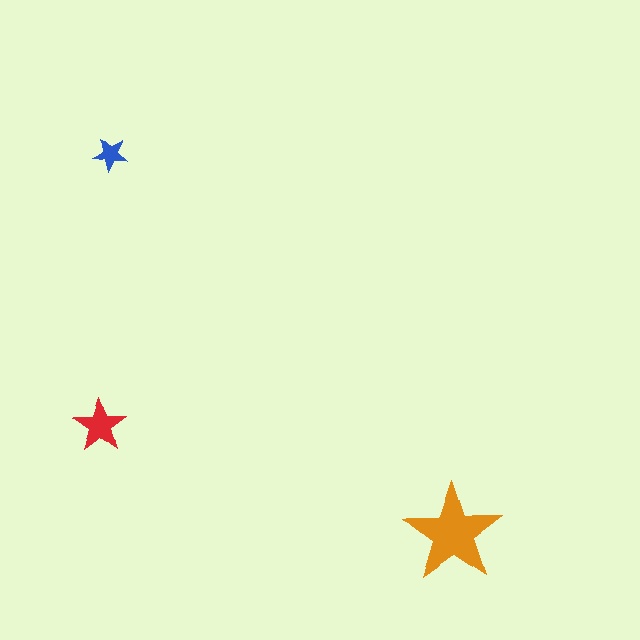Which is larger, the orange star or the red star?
The orange one.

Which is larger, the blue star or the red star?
The red one.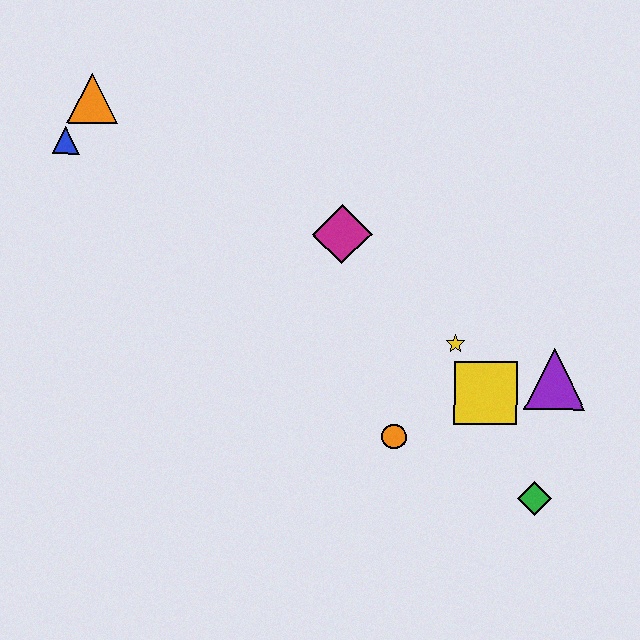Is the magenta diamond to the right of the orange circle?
No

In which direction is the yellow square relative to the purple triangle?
The yellow square is to the left of the purple triangle.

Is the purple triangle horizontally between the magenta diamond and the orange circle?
No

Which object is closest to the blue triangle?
The orange triangle is closest to the blue triangle.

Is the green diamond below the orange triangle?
Yes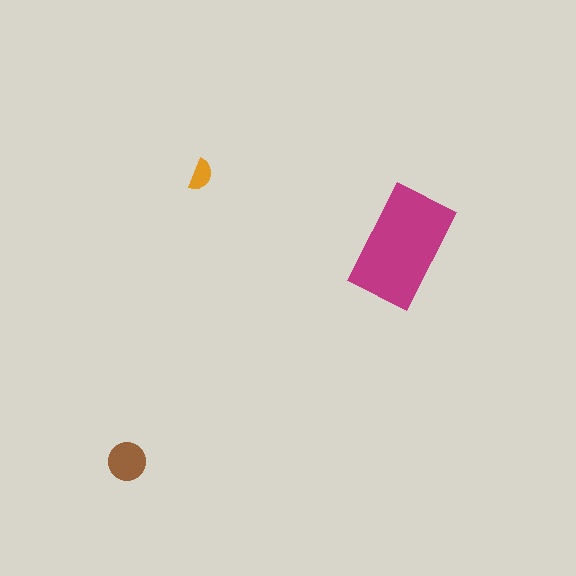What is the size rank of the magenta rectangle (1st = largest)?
1st.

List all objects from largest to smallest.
The magenta rectangle, the brown circle, the orange semicircle.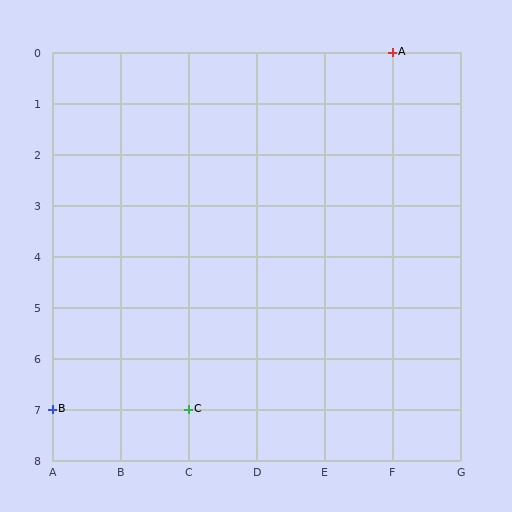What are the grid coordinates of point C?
Point C is at grid coordinates (C, 7).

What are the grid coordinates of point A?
Point A is at grid coordinates (F, 0).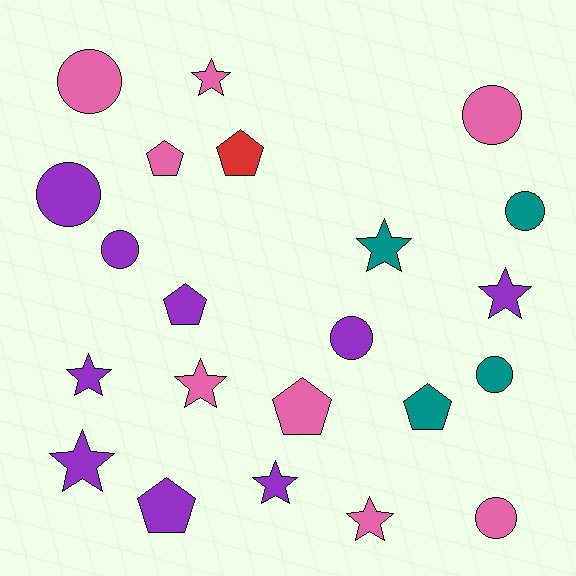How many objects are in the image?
There are 22 objects.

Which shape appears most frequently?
Circle, with 8 objects.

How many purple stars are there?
There are 4 purple stars.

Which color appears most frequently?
Purple, with 9 objects.